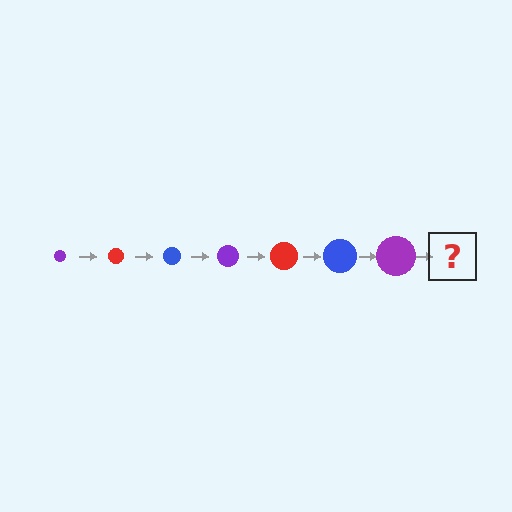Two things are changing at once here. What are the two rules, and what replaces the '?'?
The two rules are that the circle grows larger each step and the color cycles through purple, red, and blue. The '?' should be a red circle, larger than the previous one.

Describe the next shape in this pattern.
It should be a red circle, larger than the previous one.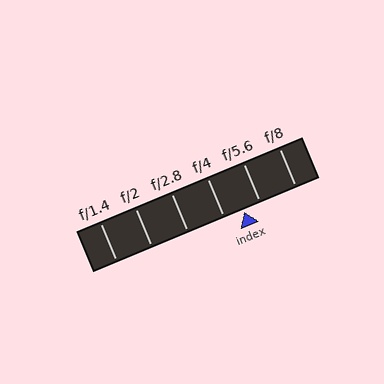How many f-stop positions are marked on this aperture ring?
There are 6 f-stop positions marked.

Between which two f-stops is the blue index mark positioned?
The index mark is between f/4 and f/5.6.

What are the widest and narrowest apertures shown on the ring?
The widest aperture shown is f/1.4 and the narrowest is f/8.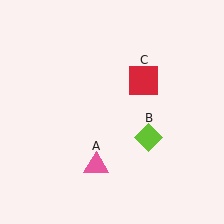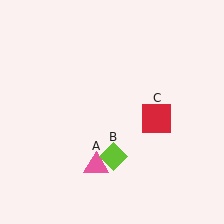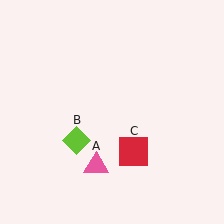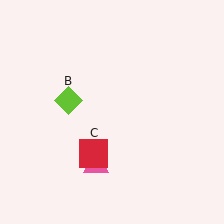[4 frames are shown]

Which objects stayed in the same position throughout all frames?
Pink triangle (object A) remained stationary.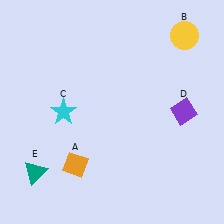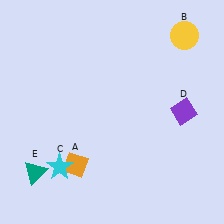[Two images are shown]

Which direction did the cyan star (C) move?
The cyan star (C) moved down.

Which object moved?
The cyan star (C) moved down.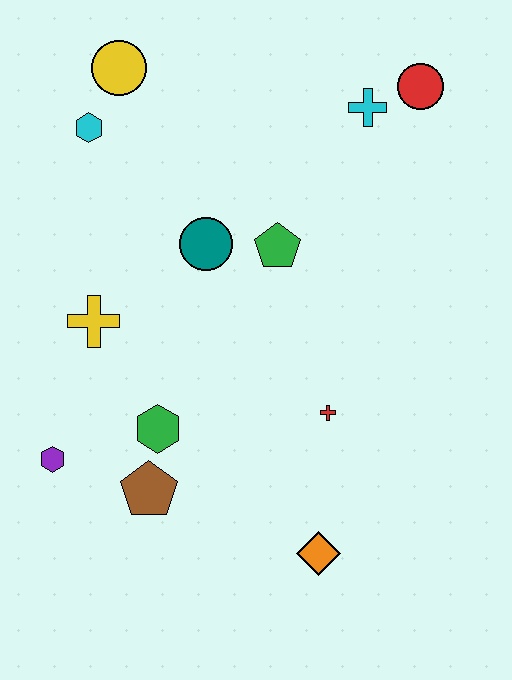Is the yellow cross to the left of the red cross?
Yes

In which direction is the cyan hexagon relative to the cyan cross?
The cyan hexagon is to the left of the cyan cross.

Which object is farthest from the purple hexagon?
The red circle is farthest from the purple hexagon.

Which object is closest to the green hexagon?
The brown pentagon is closest to the green hexagon.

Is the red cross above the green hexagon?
Yes